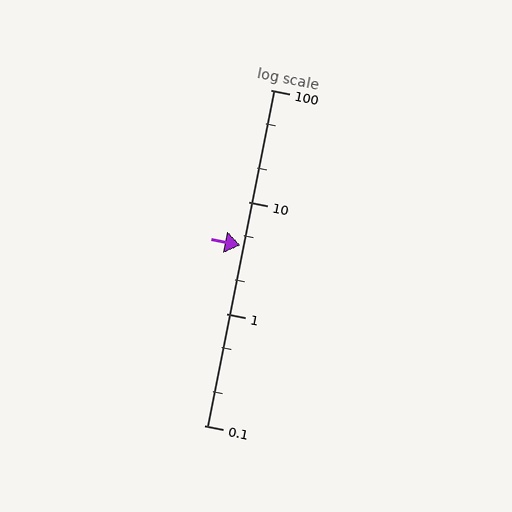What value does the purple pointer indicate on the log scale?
The pointer indicates approximately 4.1.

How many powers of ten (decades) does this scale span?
The scale spans 3 decades, from 0.1 to 100.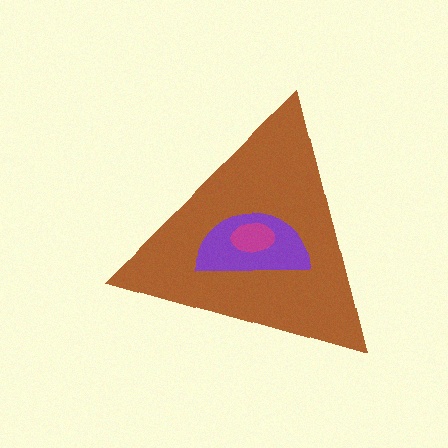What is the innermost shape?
The magenta ellipse.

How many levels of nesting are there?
3.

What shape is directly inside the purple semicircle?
The magenta ellipse.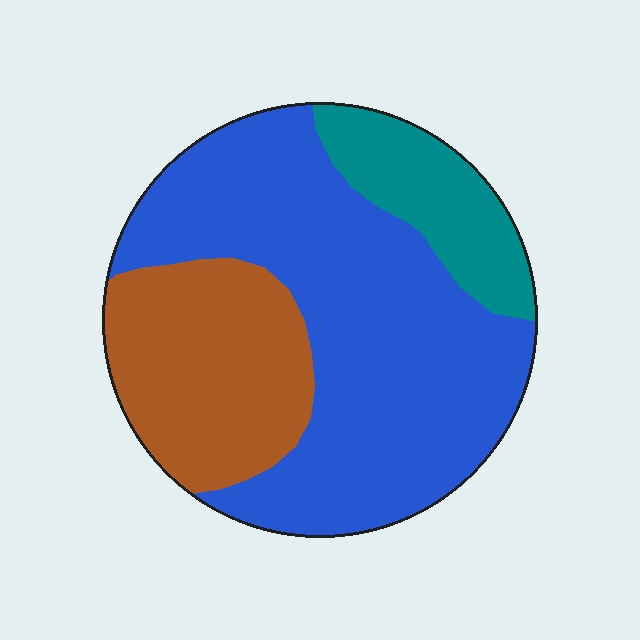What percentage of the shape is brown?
Brown covers about 25% of the shape.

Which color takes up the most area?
Blue, at roughly 60%.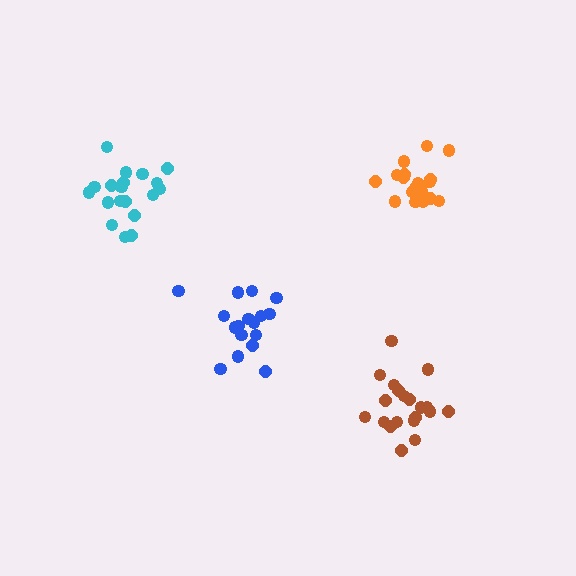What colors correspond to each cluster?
The clusters are colored: orange, cyan, blue, brown.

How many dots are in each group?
Group 1: 19 dots, Group 2: 19 dots, Group 3: 17 dots, Group 4: 20 dots (75 total).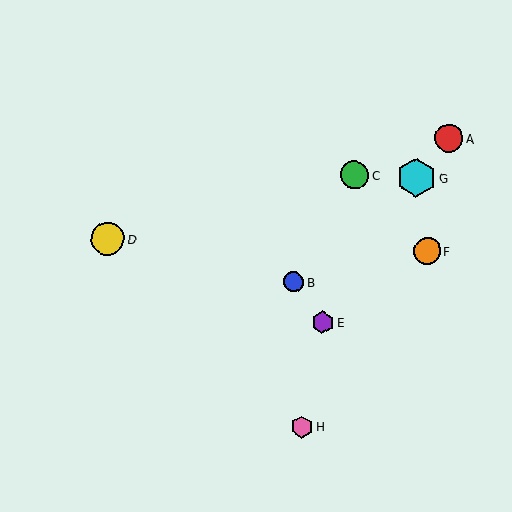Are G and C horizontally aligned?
Yes, both are at y≈177.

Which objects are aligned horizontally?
Objects C, G are aligned horizontally.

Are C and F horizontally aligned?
No, C is at y≈175 and F is at y≈251.